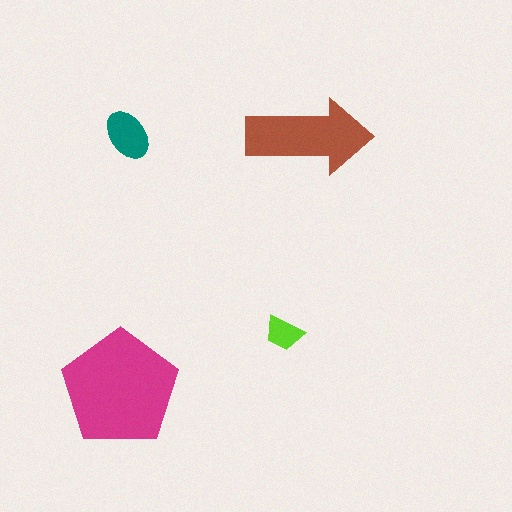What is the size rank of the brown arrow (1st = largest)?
2nd.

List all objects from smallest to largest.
The lime trapezoid, the teal ellipse, the brown arrow, the magenta pentagon.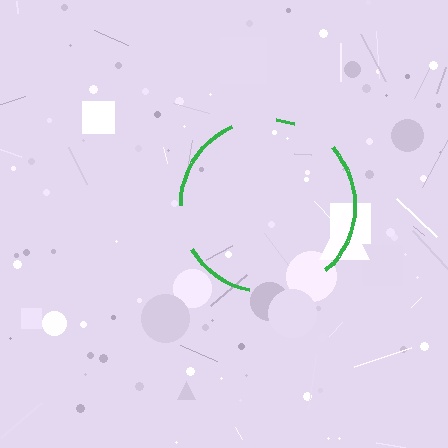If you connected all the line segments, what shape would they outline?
They would outline a circle.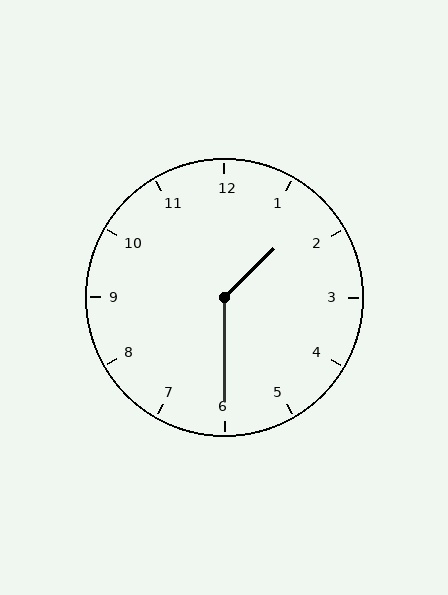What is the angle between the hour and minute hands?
Approximately 135 degrees.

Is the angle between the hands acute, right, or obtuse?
It is obtuse.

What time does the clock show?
1:30.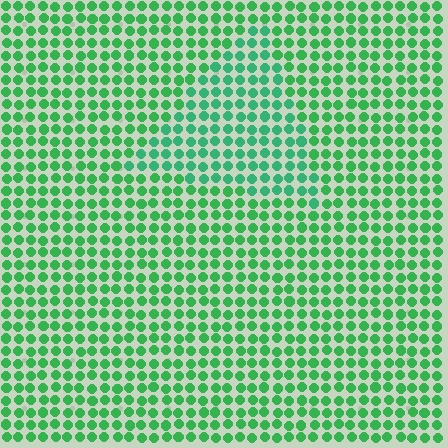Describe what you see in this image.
The image is filled with small green elements in a uniform arrangement. A triangle-shaped region is visible where the elements are tinted to a slightly different hue, forming a subtle color boundary.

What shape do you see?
I see a triangle.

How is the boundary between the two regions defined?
The boundary is defined purely by a slight shift in hue (about 18 degrees). Spacing, size, and orientation are identical on both sides.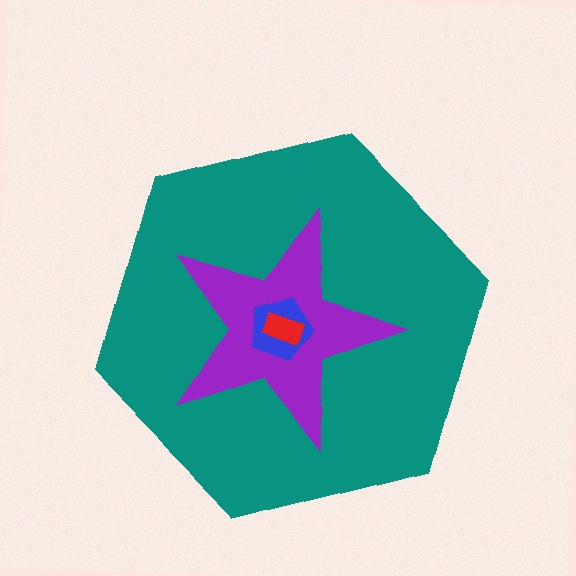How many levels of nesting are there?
4.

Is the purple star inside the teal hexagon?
Yes.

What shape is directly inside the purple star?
The blue pentagon.